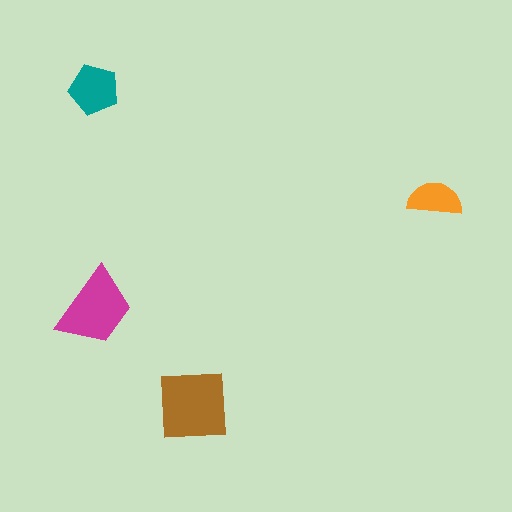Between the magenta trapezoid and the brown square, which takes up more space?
The brown square.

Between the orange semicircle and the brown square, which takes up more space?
The brown square.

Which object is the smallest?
The orange semicircle.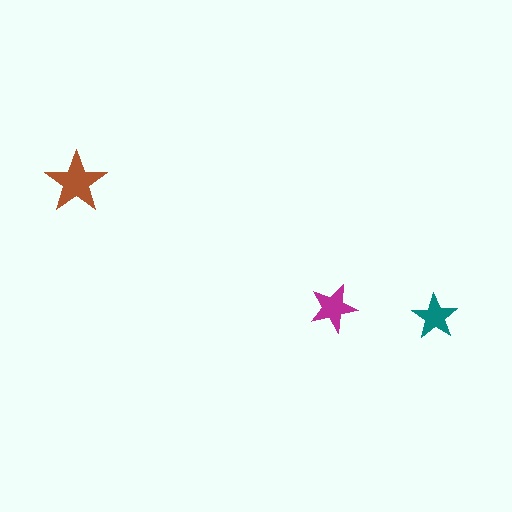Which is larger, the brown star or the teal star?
The brown one.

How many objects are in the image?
There are 3 objects in the image.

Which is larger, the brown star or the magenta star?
The brown one.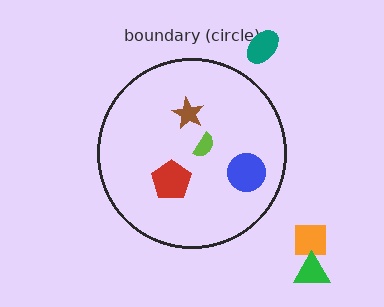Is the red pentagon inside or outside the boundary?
Inside.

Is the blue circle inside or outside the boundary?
Inside.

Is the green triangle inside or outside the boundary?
Outside.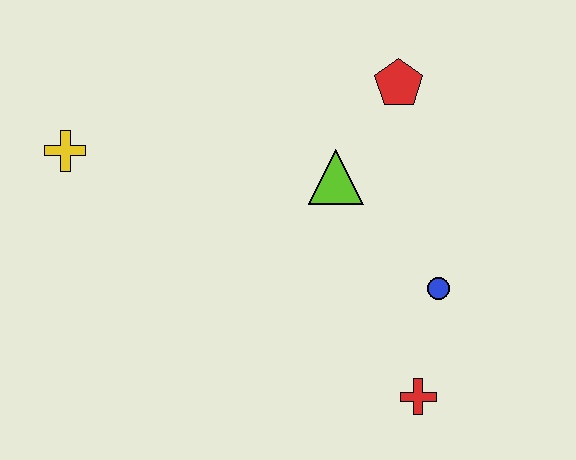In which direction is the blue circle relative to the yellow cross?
The blue circle is to the right of the yellow cross.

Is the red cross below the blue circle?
Yes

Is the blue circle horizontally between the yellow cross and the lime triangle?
No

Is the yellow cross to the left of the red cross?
Yes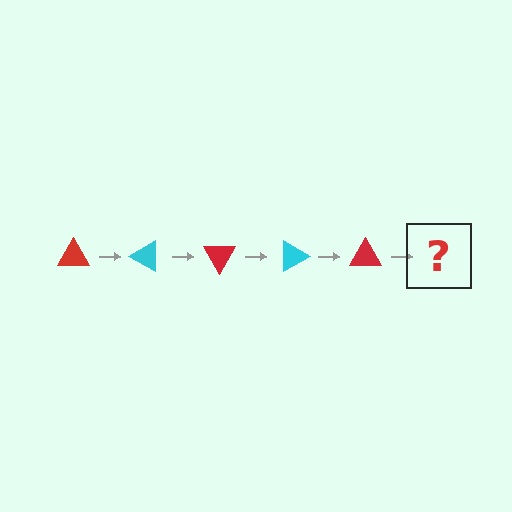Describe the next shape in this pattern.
It should be a cyan triangle, rotated 150 degrees from the start.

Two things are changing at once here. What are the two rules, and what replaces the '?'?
The two rules are that it rotates 30 degrees each step and the color cycles through red and cyan. The '?' should be a cyan triangle, rotated 150 degrees from the start.